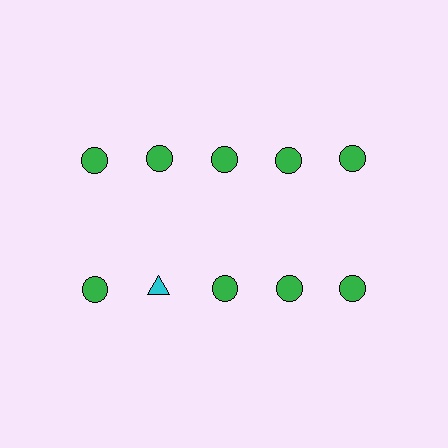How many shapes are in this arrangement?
There are 10 shapes arranged in a grid pattern.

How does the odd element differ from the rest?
It differs in both color (cyan instead of green) and shape (triangle instead of circle).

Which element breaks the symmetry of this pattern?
The cyan triangle in the second row, second from left column breaks the symmetry. All other shapes are green circles.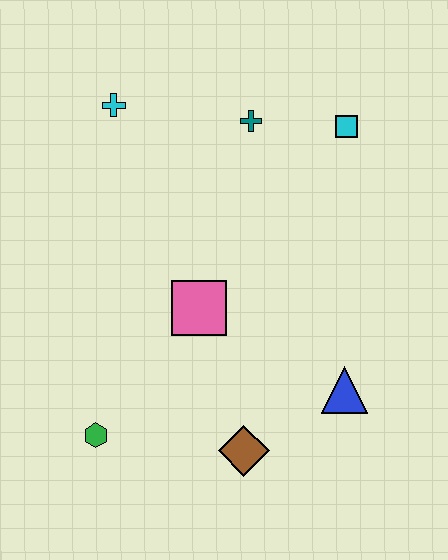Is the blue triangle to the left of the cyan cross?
No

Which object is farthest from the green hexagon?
The cyan square is farthest from the green hexagon.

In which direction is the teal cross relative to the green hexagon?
The teal cross is above the green hexagon.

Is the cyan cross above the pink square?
Yes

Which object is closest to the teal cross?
The cyan square is closest to the teal cross.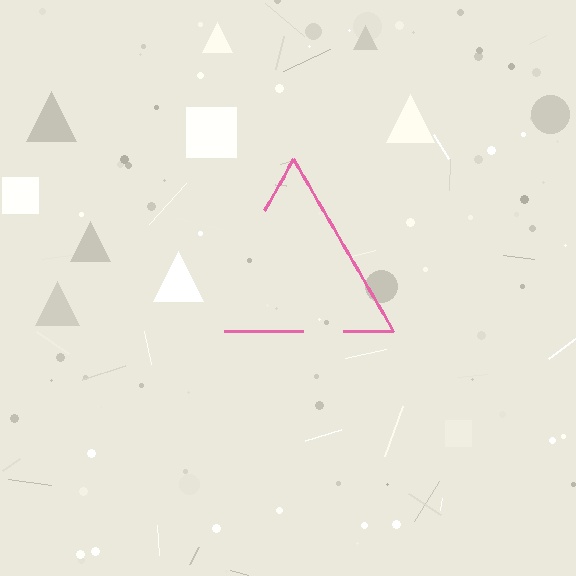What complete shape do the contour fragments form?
The contour fragments form a triangle.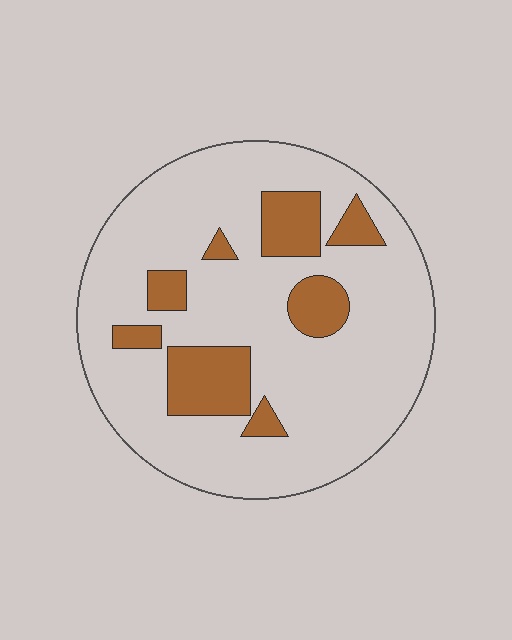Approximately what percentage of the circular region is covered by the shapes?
Approximately 20%.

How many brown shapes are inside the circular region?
8.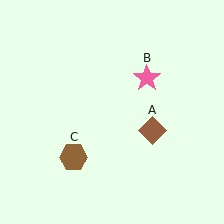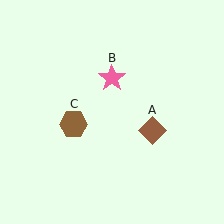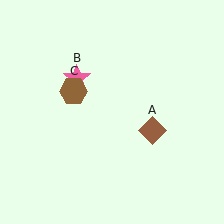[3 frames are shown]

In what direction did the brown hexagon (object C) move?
The brown hexagon (object C) moved up.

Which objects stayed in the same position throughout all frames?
Brown diamond (object A) remained stationary.